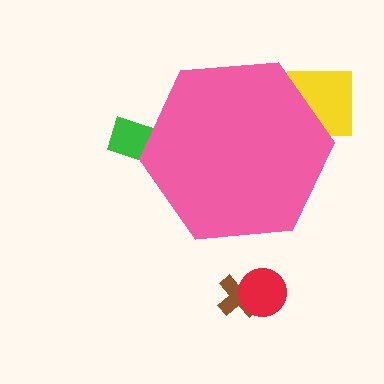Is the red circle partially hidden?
No, the red circle is fully visible.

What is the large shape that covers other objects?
A pink hexagon.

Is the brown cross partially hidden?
No, the brown cross is fully visible.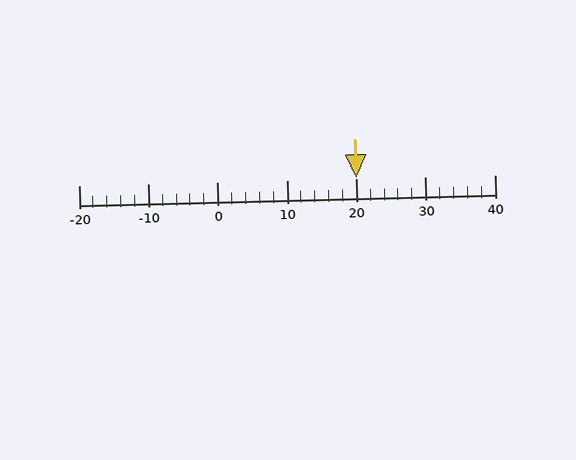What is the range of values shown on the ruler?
The ruler shows values from -20 to 40.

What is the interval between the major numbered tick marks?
The major tick marks are spaced 10 units apart.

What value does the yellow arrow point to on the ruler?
The yellow arrow points to approximately 20.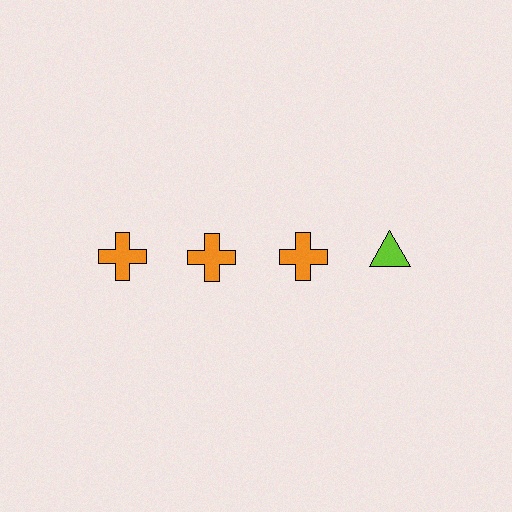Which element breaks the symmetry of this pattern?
The lime triangle in the top row, second from right column breaks the symmetry. All other shapes are orange crosses.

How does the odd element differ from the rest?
It differs in both color (lime instead of orange) and shape (triangle instead of cross).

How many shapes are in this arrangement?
There are 4 shapes arranged in a grid pattern.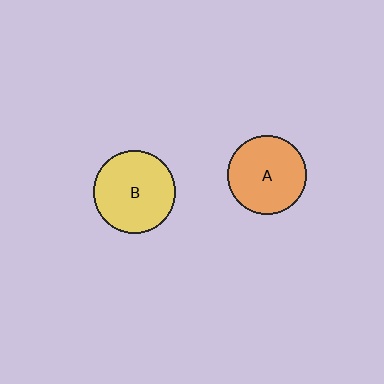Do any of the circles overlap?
No, none of the circles overlap.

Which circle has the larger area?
Circle B (yellow).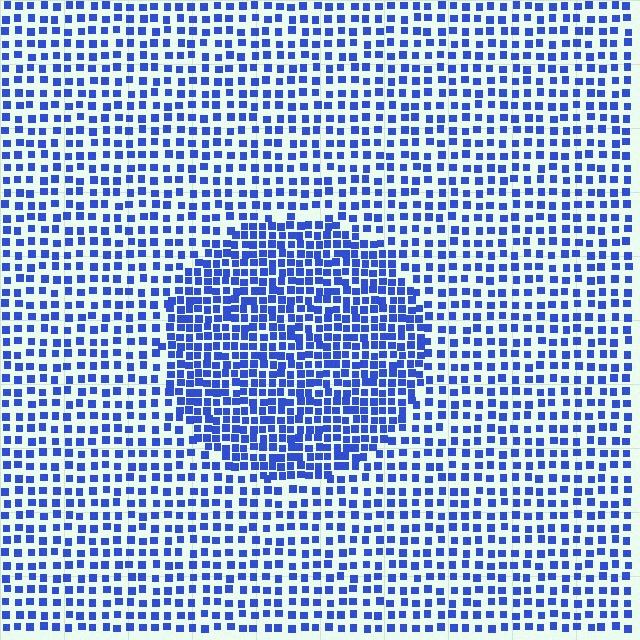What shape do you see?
I see a circle.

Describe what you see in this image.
The image contains small blue elements arranged at two different densities. A circle-shaped region is visible where the elements are more densely packed than the surrounding area.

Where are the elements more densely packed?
The elements are more densely packed inside the circle boundary.